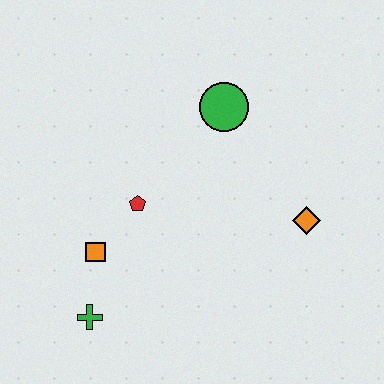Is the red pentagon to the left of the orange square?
No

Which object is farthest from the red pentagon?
The orange diamond is farthest from the red pentagon.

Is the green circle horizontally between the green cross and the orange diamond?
Yes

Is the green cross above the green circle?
No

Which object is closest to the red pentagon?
The orange square is closest to the red pentagon.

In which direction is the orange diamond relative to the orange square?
The orange diamond is to the right of the orange square.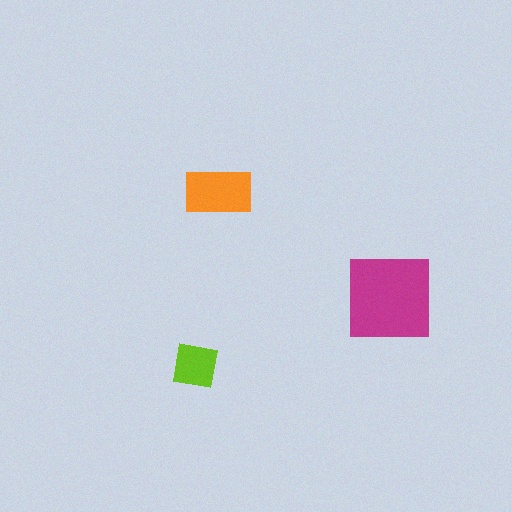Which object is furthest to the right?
The magenta square is rightmost.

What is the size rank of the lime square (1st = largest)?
3rd.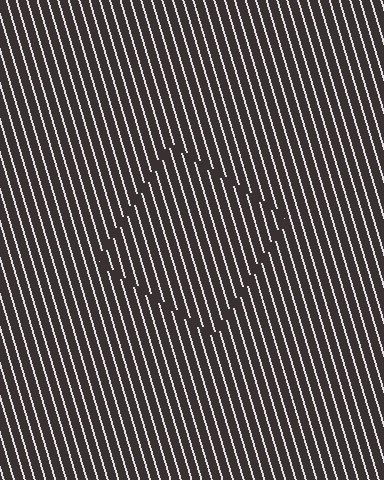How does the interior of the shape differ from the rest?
The interior of the shape contains the same grating, shifted by half a period — the contour is defined by the phase discontinuity where line-ends from the inner and outer gratings abut.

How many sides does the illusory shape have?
4 sides — the line-ends trace a square.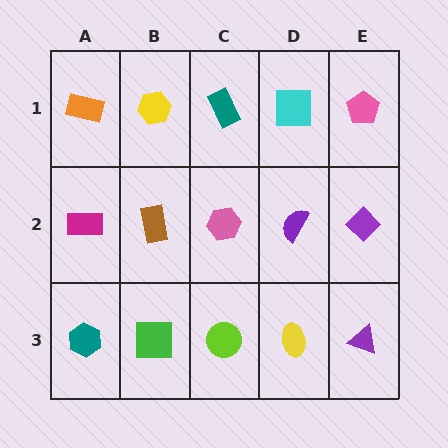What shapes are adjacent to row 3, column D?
A purple semicircle (row 2, column D), a lime circle (row 3, column C), a purple triangle (row 3, column E).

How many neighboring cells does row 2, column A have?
3.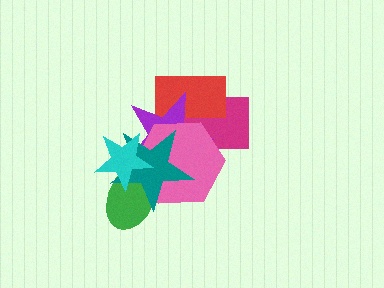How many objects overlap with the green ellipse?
4 objects overlap with the green ellipse.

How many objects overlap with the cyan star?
4 objects overlap with the cyan star.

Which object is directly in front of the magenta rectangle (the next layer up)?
The red rectangle is directly in front of the magenta rectangle.